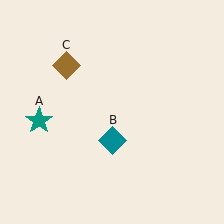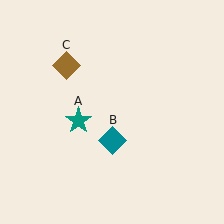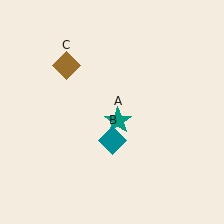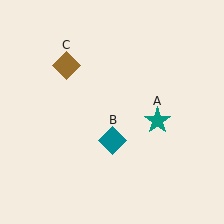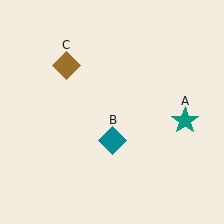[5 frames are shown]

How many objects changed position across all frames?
1 object changed position: teal star (object A).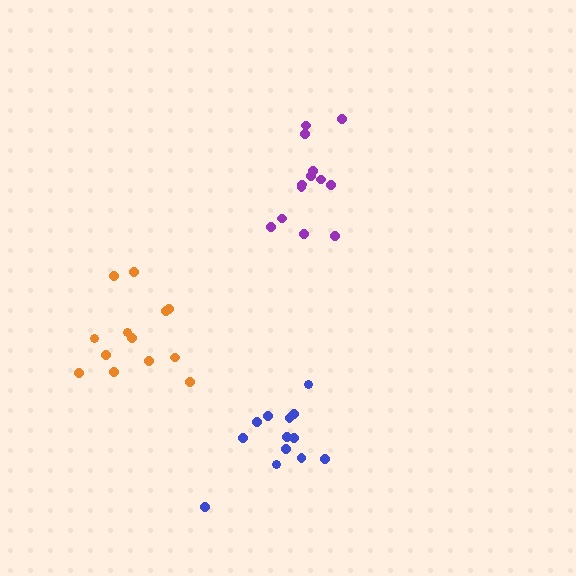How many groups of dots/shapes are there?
There are 3 groups.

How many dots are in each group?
Group 1: 13 dots, Group 2: 13 dots, Group 3: 13 dots (39 total).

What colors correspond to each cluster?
The clusters are colored: orange, blue, purple.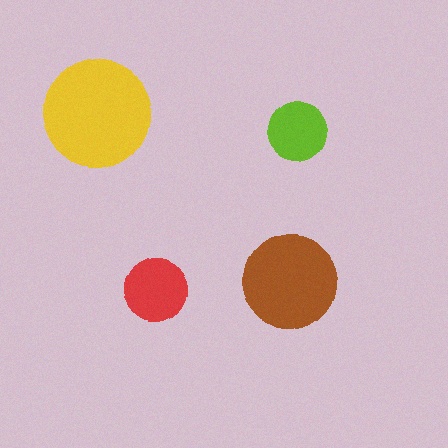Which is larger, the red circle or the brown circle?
The brown one.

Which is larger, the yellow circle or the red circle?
The yellow one.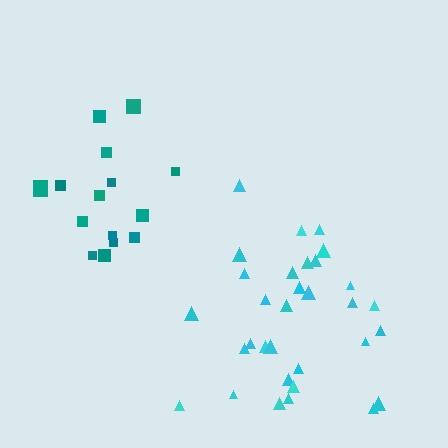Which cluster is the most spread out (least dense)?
Cyan.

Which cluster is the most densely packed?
Teal.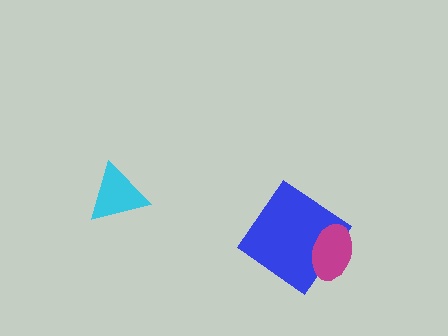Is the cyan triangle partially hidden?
No, no other shape covers it.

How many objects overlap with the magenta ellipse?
1 object overlaps with the magenta ellipse.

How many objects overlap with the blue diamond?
1 object overlaps with the blue diamond.